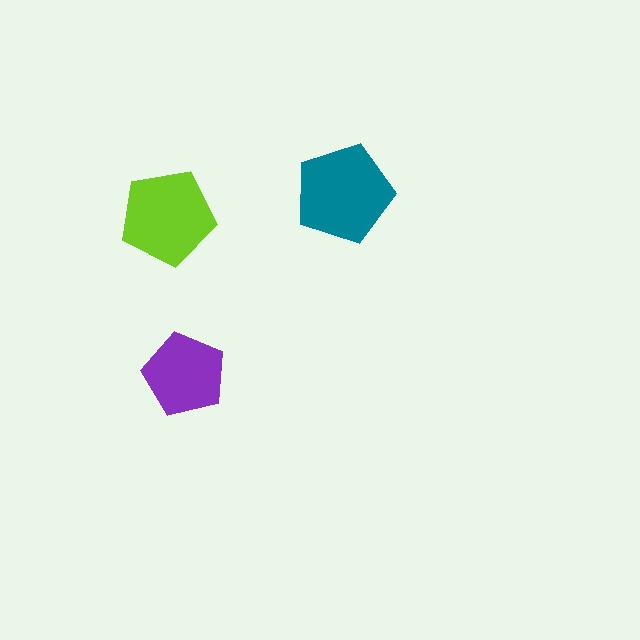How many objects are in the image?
There are 3 objects in the image.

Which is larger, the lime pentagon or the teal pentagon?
The teal one.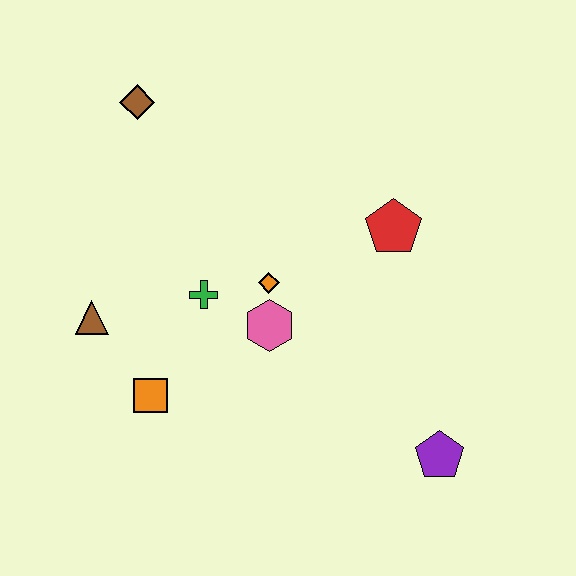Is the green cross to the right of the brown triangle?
Yes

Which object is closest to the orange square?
The brown triangle is closest to the orange square.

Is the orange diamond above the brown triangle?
Yes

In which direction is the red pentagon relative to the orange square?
The red pentagon is to the right of the orange square.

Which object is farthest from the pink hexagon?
The brown diamond is farthest from the pink hexagon.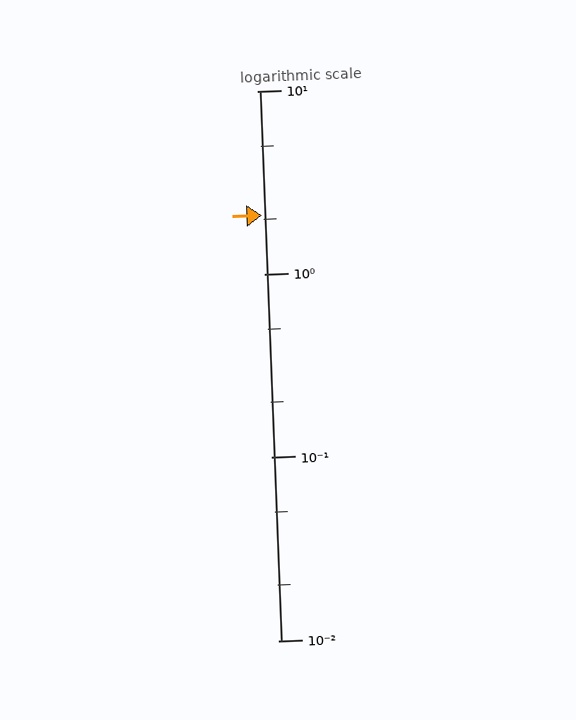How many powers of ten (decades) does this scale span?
The scale spans 3 decades, from 0.01 to 10.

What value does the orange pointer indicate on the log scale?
The pointer indicates approximately 2.1.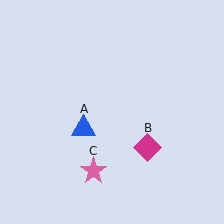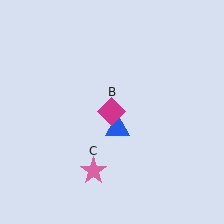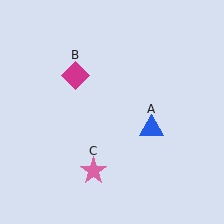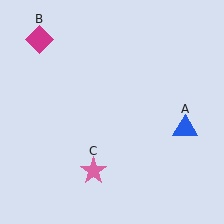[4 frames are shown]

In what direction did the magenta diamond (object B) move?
The magenta diamond (object B) moved up and to the left.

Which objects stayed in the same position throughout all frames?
Pink star (object C) remained stationary.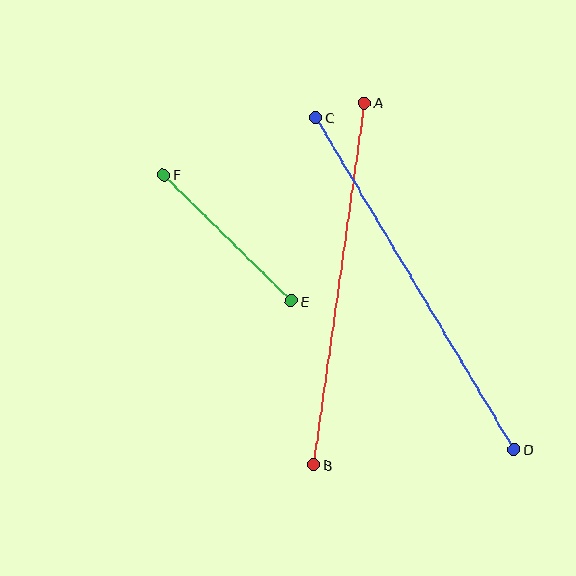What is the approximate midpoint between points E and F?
The midpoint is at approximately (227, 238) pixels.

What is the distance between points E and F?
The distance is approximately 179 pixels.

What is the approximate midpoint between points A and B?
The midpoint is at approximately (339, 284) pixels.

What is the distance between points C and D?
The distance is approximately 387 pixels.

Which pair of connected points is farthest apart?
Points C and D are farthest apart.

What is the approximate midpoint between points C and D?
The midpoint is at approximately (415, 283) pixels.